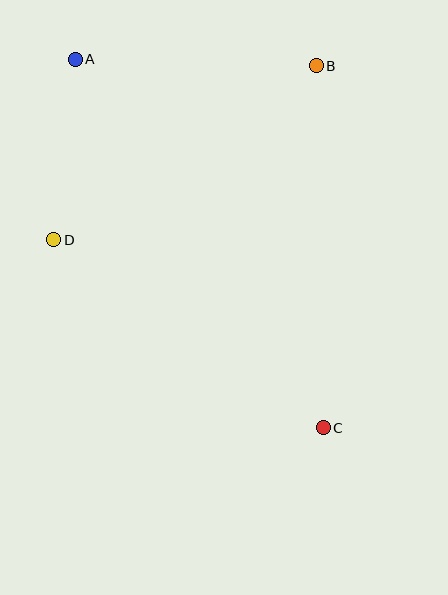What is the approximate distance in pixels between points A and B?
The distance between A and B is approximately 241 pixels.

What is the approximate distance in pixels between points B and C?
The distance between B and C is approximately 362 pixels.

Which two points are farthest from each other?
Points A and C are farthest from each other.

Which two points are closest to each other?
Points A and D are closest to each other.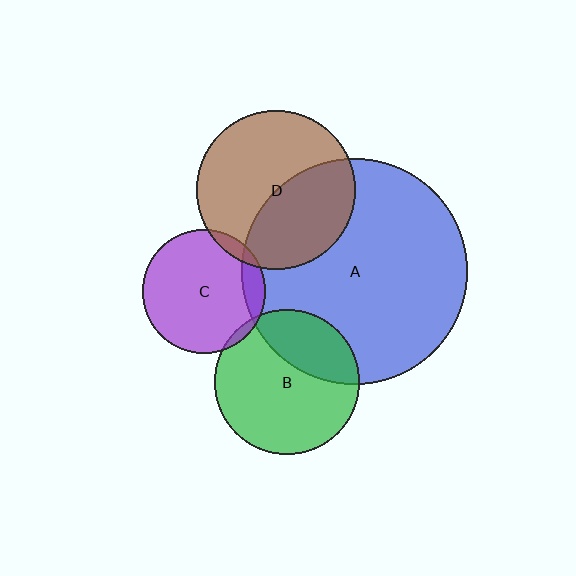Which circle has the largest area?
Circle A (blue).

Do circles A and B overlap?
Yes.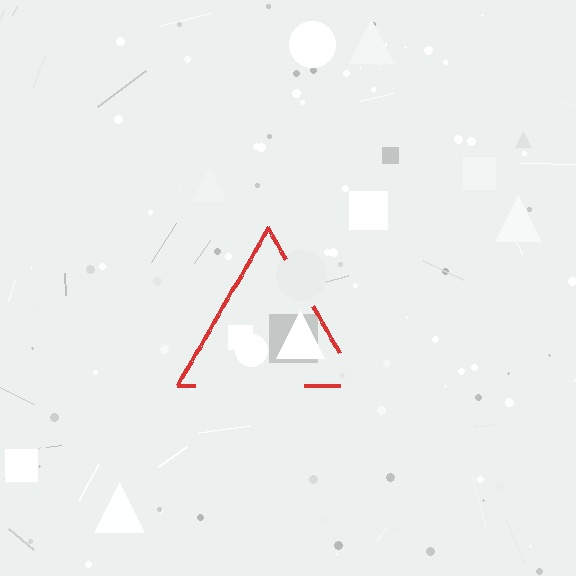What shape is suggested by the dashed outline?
The dashed outline suggests a triangle.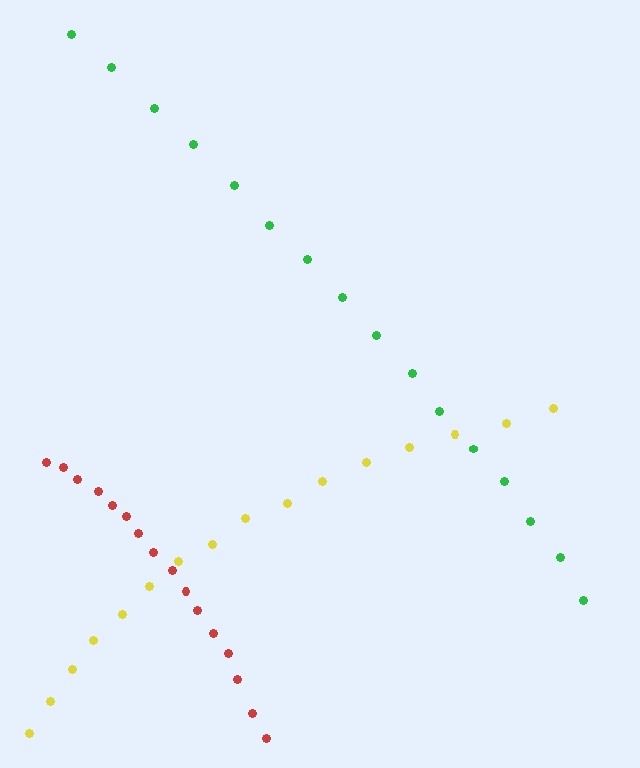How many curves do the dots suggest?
There are 3 distinct paths.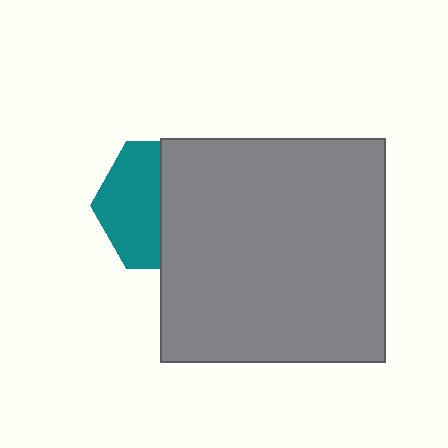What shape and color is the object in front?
The object in front is a gray square.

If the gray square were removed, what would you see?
You would see the complete teal hexagon.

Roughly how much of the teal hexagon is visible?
About half of it is visible (roughly 46%).